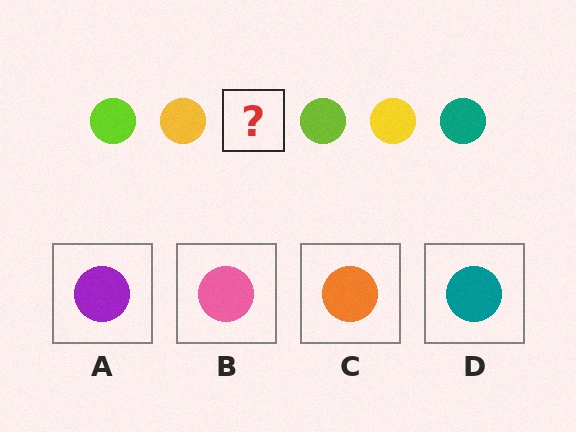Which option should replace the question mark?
Option D.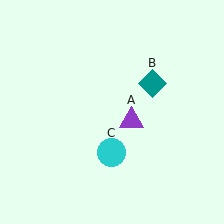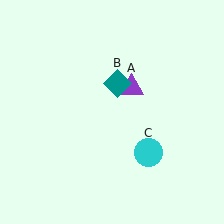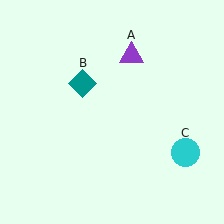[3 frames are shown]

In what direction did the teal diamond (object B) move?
The teal diamond (object B) moved left.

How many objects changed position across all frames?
3 objects changed position: purple triangle (object A), teal diamond (object B), cyan circle (object C).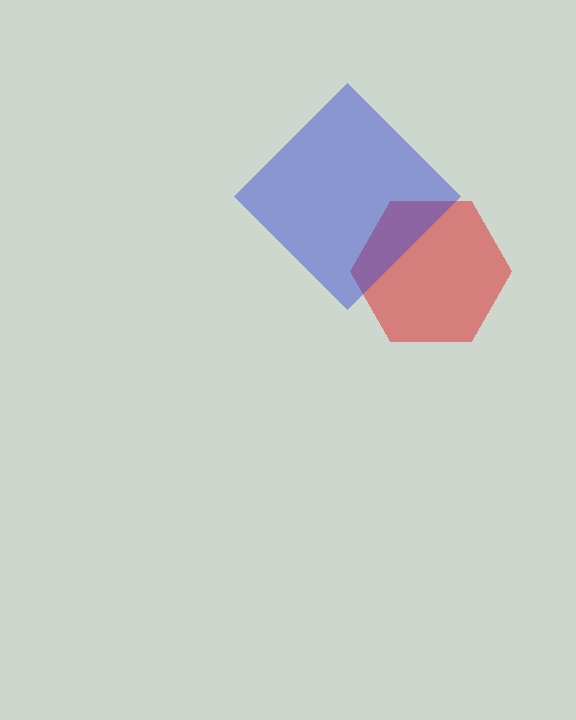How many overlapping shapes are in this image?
There are 2 overlapping shapes in the image.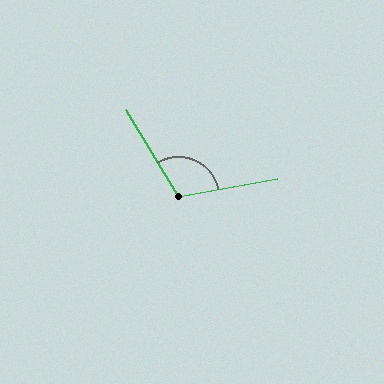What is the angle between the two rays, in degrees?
Approximately 110 degrees.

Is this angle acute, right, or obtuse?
It is obtuse.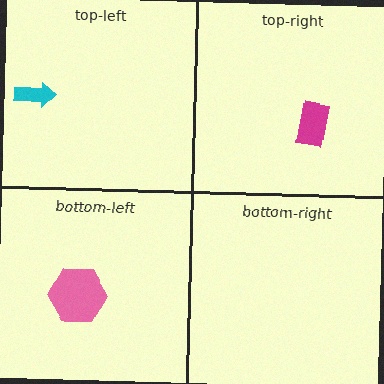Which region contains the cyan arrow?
The top-left region.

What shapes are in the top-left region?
The cyan arrow.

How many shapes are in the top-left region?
1.